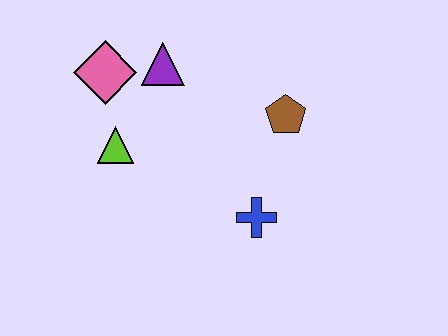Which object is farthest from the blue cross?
The pink diamond is farthest from the blue cross.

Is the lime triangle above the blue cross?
Yes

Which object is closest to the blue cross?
The brown pentagon is closest to the blue cross.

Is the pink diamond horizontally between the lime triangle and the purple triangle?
No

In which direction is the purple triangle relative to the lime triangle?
The purple triangle is above the lime triangle.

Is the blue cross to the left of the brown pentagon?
Yes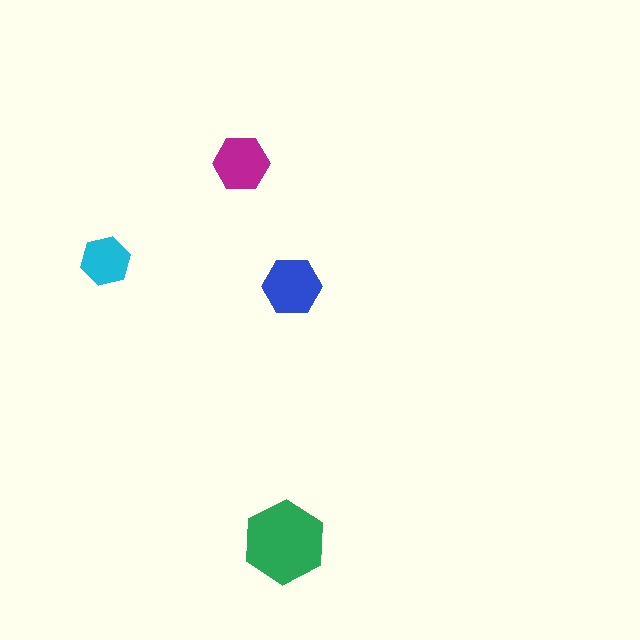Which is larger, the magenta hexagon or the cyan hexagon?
The magenta one.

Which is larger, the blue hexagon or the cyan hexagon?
The blue one.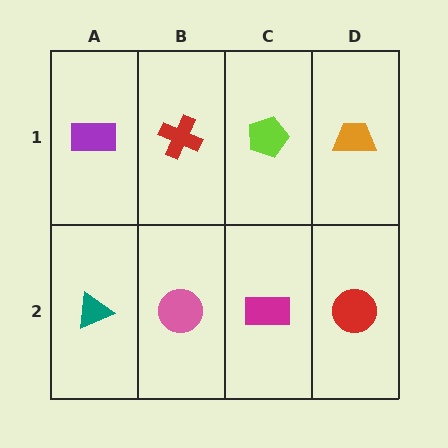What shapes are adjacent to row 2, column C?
A lime pentagon (row 1, column C), a pink circle (row 2, column B), a red circle (row 2, column D).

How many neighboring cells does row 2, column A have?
2.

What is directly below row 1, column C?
A magenta rectangle.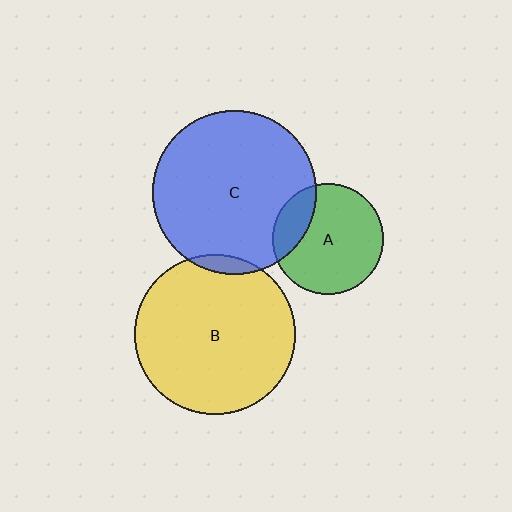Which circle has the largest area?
Circle C (blue).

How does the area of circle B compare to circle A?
Approximately 2.1 times.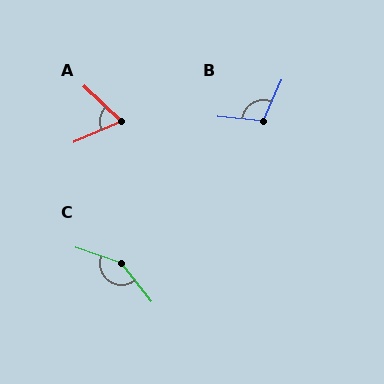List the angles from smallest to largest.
A (68°), B (107°), C (147°).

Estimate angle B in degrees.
Approximately 107 degrees.